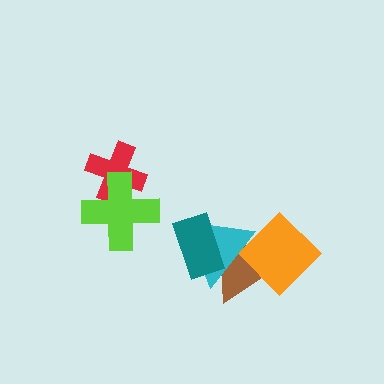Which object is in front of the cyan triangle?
The teal rectangle is in front of the cyan triangle.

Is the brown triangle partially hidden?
Yes, it is partially covered by another shape.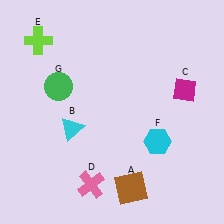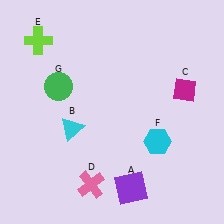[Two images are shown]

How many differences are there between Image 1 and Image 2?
There is 1 difference between the two images.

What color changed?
The square (A) changed from brown in Image 1 to purple in Image 2.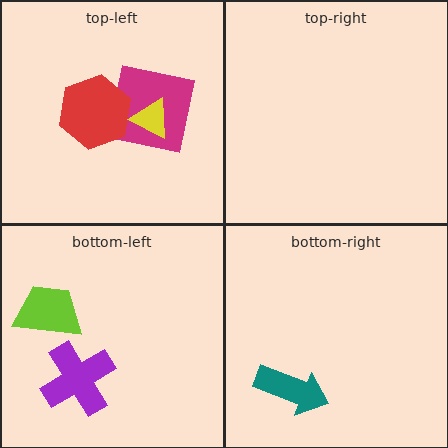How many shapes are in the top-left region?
3.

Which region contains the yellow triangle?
The top-left region.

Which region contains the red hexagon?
The top-left region.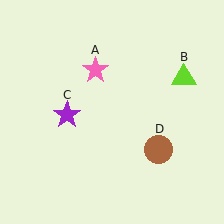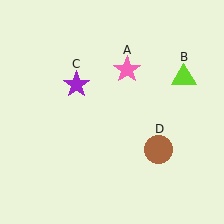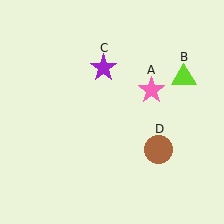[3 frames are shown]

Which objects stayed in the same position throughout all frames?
Lime triangle (object B) and brown circle (object D) remained stationary.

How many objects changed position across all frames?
2 objects changed position: pink star (object A), purple star (object C).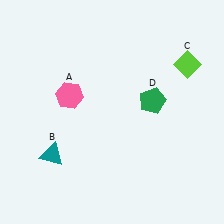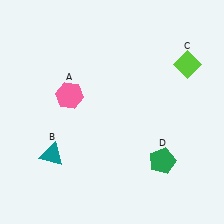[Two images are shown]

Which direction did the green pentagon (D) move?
The green pentagon (D) moved down.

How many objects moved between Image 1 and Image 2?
1 object moved between the two images.